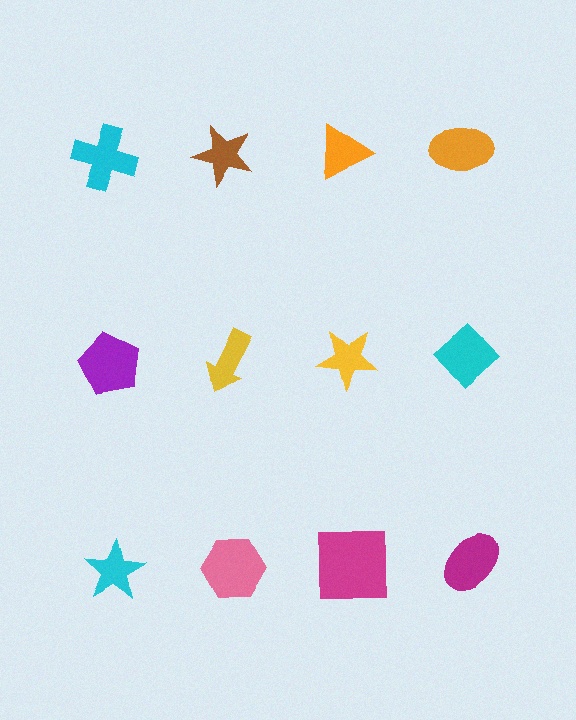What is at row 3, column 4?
A magenta ellipse.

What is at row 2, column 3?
A yellow star.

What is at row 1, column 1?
A cyan cross.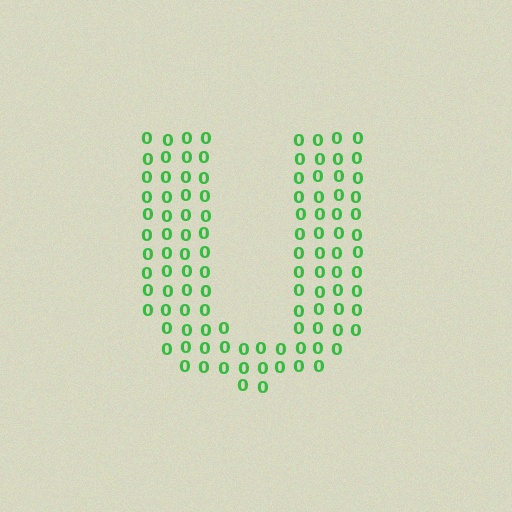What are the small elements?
The small elements are digit 0's.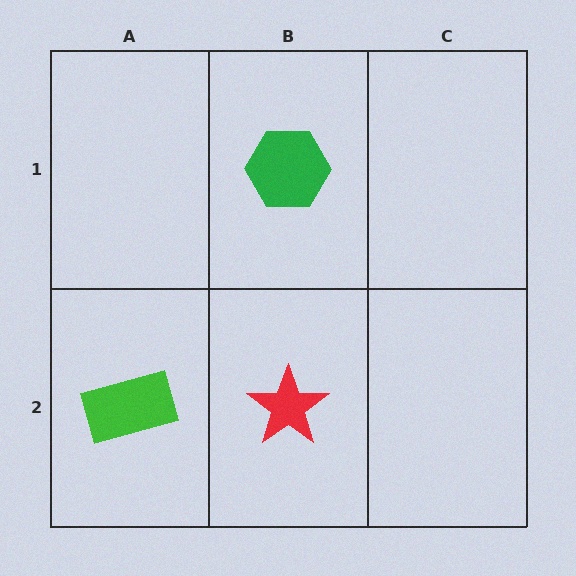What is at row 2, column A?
A green rectangle.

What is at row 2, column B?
A red star.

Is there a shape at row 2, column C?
No, that cell is empty.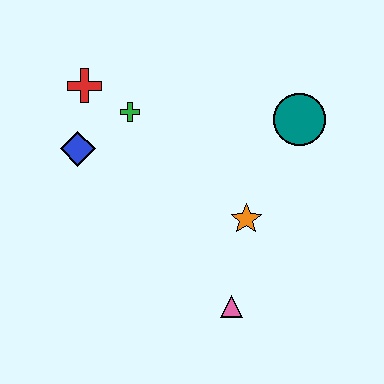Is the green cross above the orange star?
Yes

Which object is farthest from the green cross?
The pink triangle is farthest from the green cross.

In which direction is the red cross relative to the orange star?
The red cross is to the left of the orange star.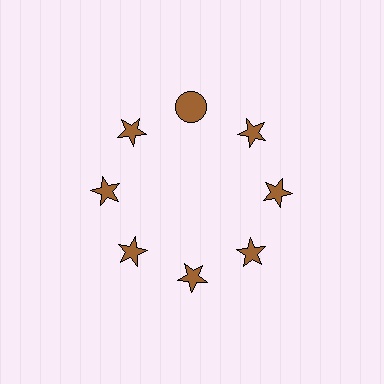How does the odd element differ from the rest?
It has a different shape: circle instead of star.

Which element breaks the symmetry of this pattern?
The brown circle at roughly the 12 o'clock position breaks the symmetry. All other shapes are brown stars.